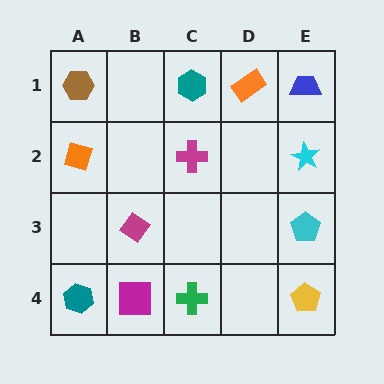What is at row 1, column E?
A blue trapezoid.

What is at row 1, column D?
An orange rectangle.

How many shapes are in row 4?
4 shapes.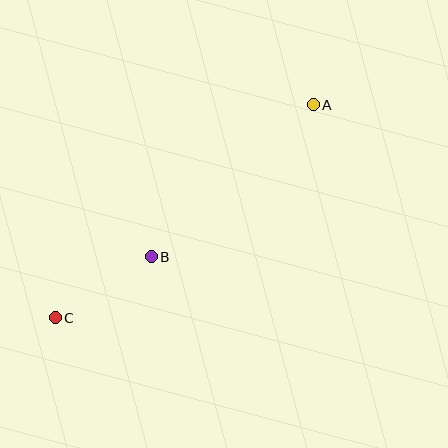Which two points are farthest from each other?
Points A and C are farthest from each other.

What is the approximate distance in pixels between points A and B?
The distance between A and B is approximately 222 pixels.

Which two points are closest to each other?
Points B and C are closest to each other.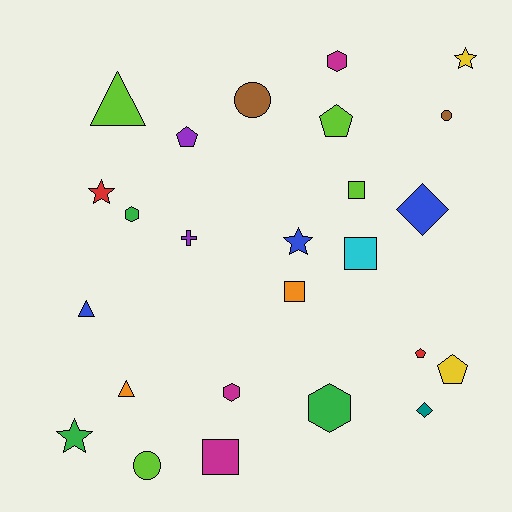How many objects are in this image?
There are 25 objects.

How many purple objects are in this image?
There are 2 purple objects.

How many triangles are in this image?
There are 3 triangles.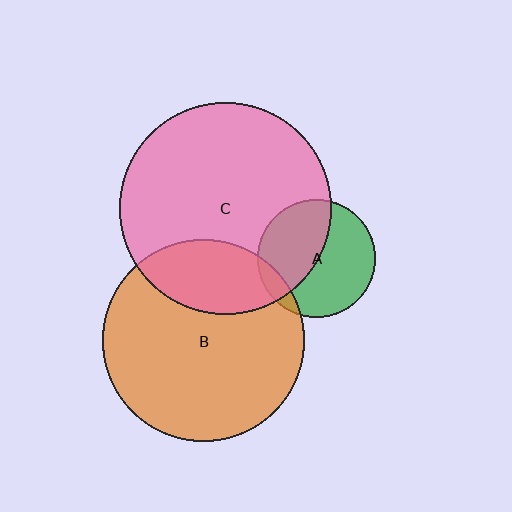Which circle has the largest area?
Circle C (pink).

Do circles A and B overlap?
Yes.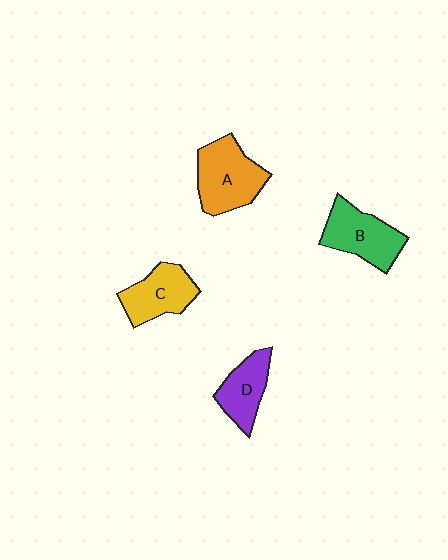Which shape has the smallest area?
Shape D (purple).